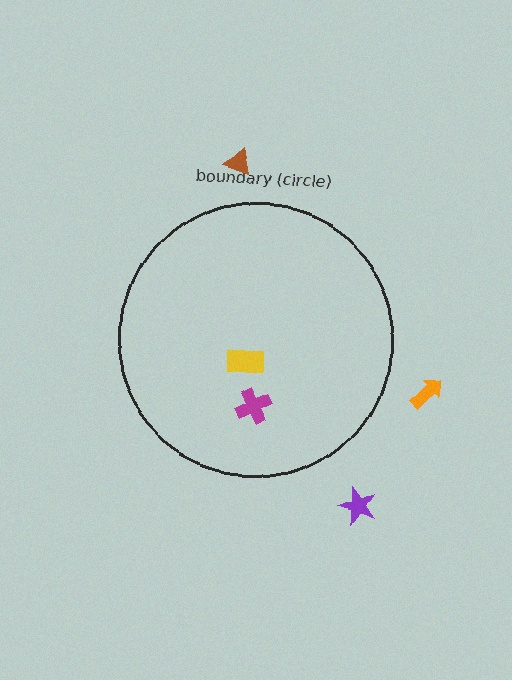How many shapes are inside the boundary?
2 inside, 3 outside.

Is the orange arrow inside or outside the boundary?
Outside.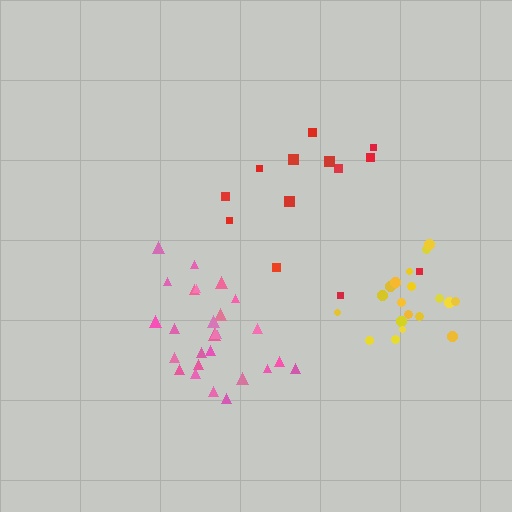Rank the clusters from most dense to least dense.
pink, yellow, red.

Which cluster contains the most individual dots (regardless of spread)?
Pink (27).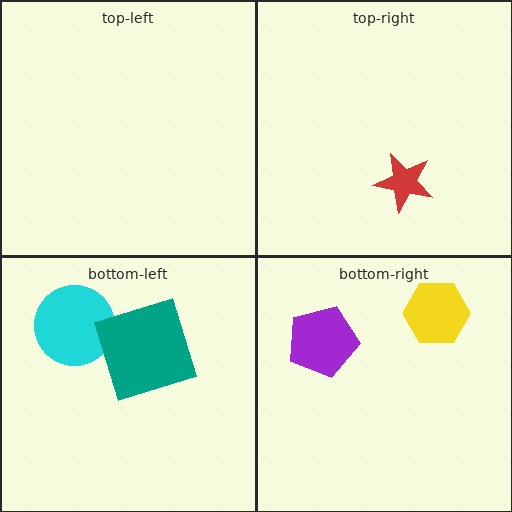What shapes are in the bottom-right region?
The yellow hexagon, the purple pentagon.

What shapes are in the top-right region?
The red star.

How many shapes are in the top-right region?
1.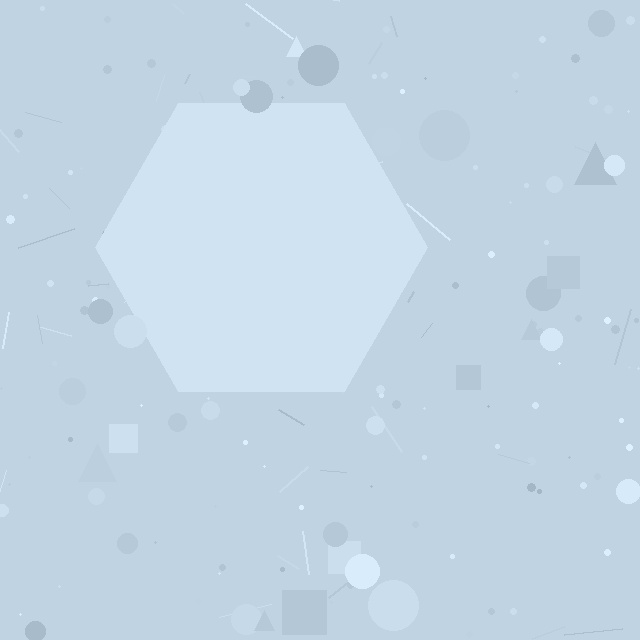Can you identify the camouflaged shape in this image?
The camouflaged shape is a hexagon.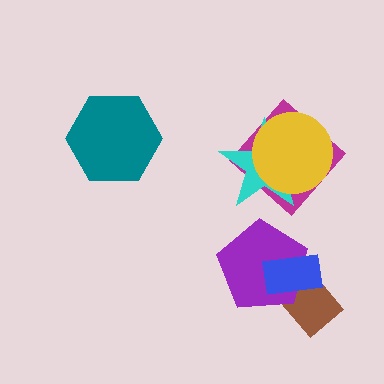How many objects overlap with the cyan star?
2 objects overlap with the cyan star.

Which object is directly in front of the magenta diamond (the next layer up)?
The cyan star is directly in front of the magenta diamond.